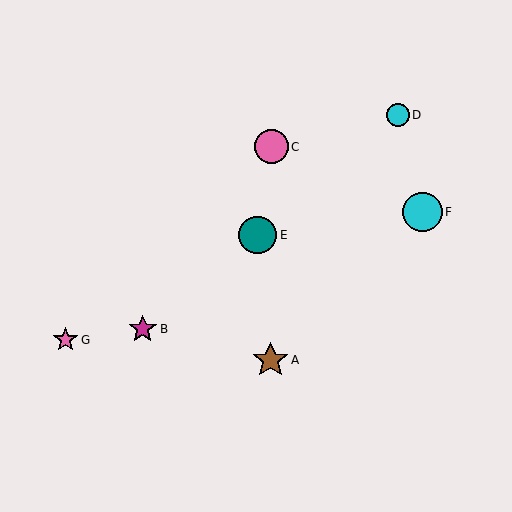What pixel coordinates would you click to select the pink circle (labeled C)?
Click at (271, 147) to select the pink circle C.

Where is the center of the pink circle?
The center of the pink circle is at (271, 147).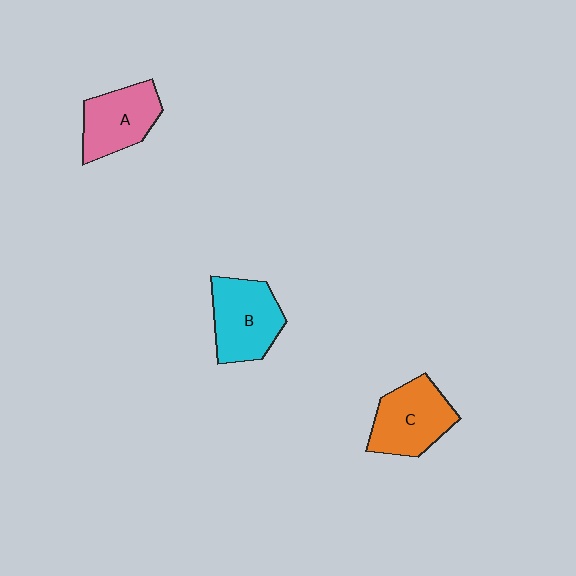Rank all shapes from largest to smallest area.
From largest to smallest: B (cyan), C (orange), A (pink).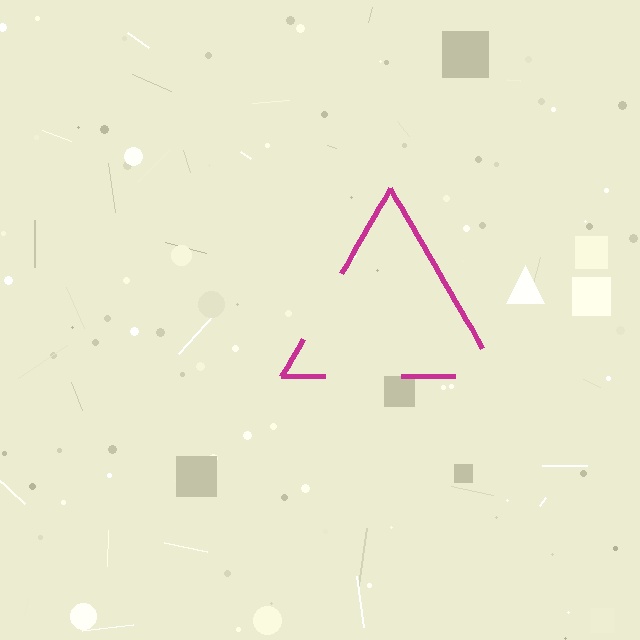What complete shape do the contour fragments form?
The contour fragments form a triangle.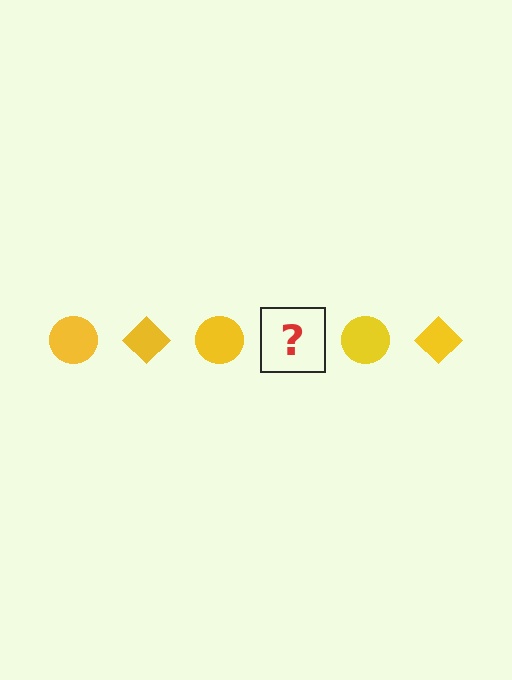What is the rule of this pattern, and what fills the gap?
The rule is that the pattern cycles through circle, diamond shapes in yellow. The gap should be filled with a yellow diamond.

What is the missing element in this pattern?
The missing element is a yellow diamond.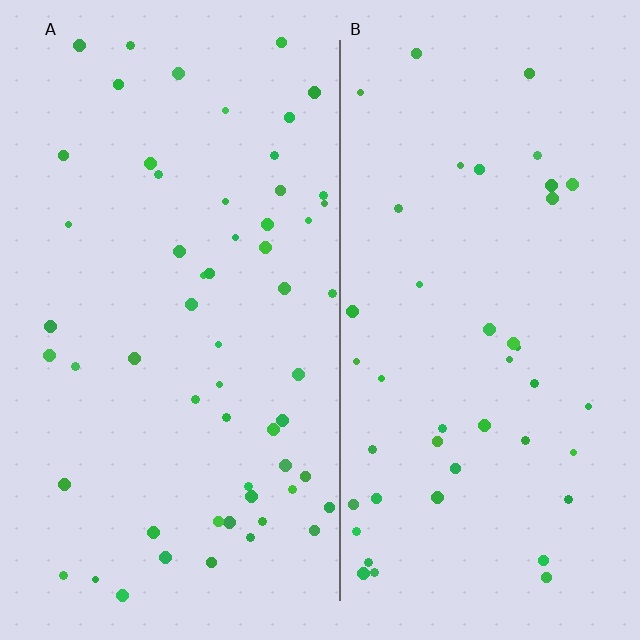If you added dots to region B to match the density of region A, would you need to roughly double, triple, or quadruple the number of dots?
Approximately double.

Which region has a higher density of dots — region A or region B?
A (the left).